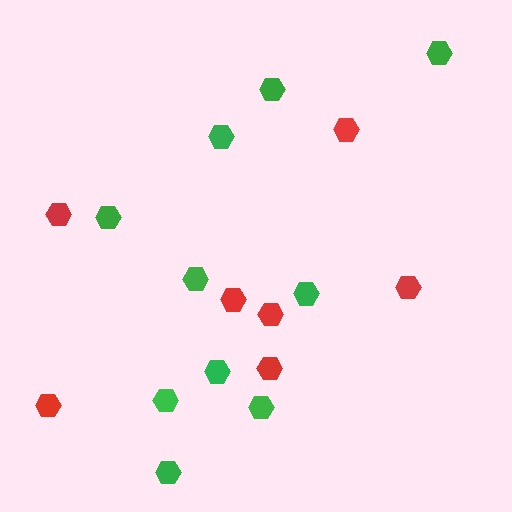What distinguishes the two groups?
There are 2 groups: one group of red hexagons (7) and one group of green hexagons (10).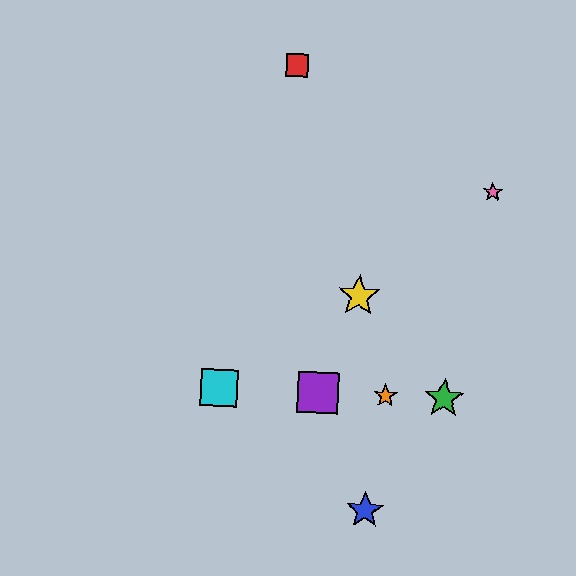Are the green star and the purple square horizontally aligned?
Yes, both are at y≈399.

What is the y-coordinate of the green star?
The green star is at y≈399.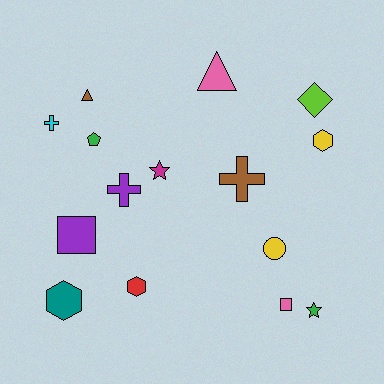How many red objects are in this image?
There is 1 red object.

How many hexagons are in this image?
There are 3 hexagons.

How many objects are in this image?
There are 15 objects.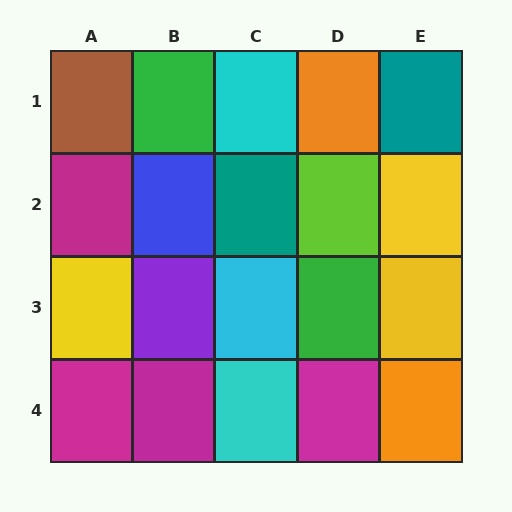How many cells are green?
2 cells are green.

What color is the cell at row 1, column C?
Cyan.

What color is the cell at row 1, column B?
Green.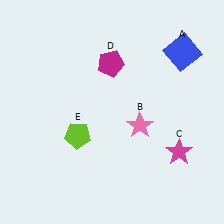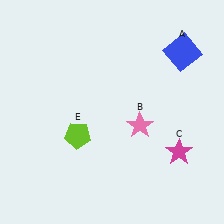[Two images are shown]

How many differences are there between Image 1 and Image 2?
There is 1 difference between the two images.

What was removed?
The magenta pentagon (D) was removed in Image 2.